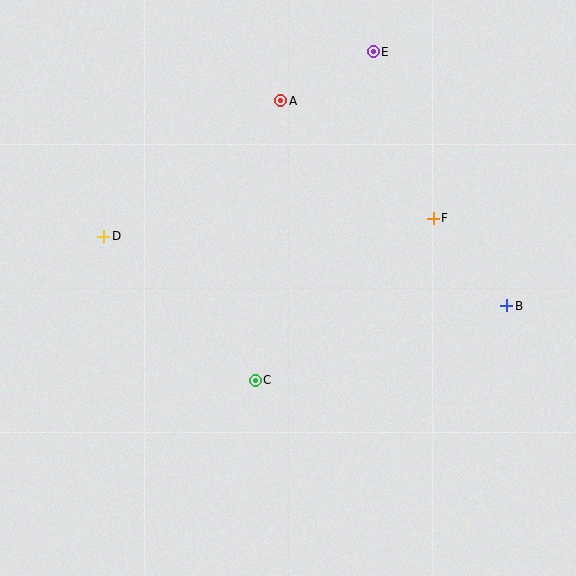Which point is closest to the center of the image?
Point C at (255, 380) is closest to the center.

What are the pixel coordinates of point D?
Point D is at (104, 236).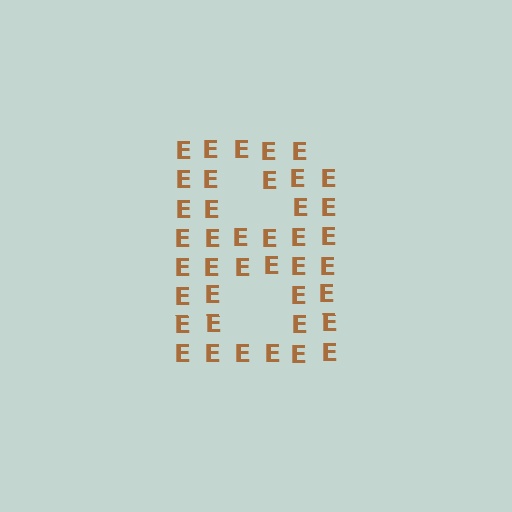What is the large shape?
The large shape is the letter B.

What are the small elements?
The small elements are letter E's.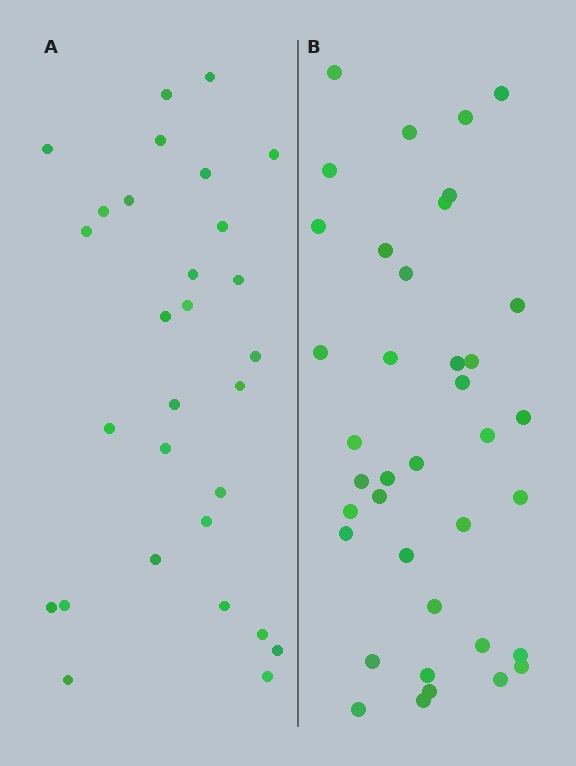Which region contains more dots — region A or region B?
Region B (the right region) has more dots.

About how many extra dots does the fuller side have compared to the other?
Region B has roughly 8 or so more dots than region A.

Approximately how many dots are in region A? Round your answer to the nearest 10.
About 30 dots. (The exact count is 29, which rounds to 30.)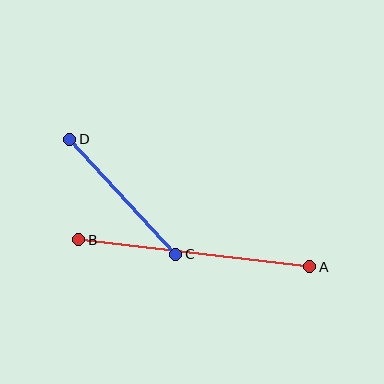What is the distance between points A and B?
The distance is approximately 233 pixels.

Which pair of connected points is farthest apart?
Points A and B are farthest apart.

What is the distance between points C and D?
The distance is approximately 156 pixels.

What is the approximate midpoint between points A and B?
The midpoint is at approximately (194, 253) pixels.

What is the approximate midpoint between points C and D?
The midpoint is at approximately (123, 197) pixels.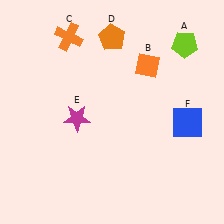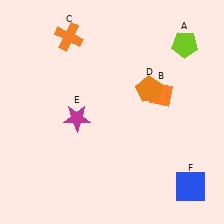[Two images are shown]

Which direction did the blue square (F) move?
The blue square (F) moved down.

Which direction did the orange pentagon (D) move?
The orange pentagon (D) moved down.